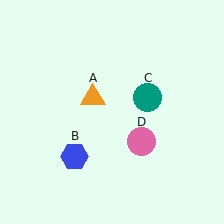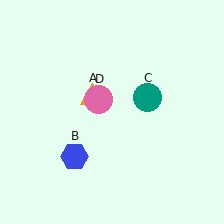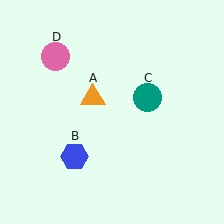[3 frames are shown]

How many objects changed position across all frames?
1 object changed position: pink circle (object D).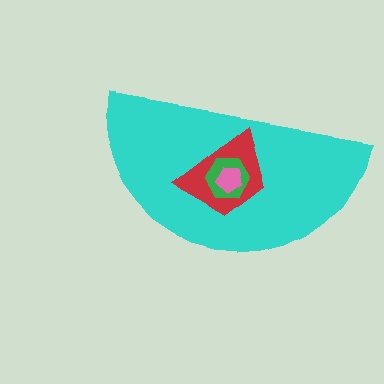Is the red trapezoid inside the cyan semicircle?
Yes.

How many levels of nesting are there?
4.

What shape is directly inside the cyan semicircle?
The red trapezoid.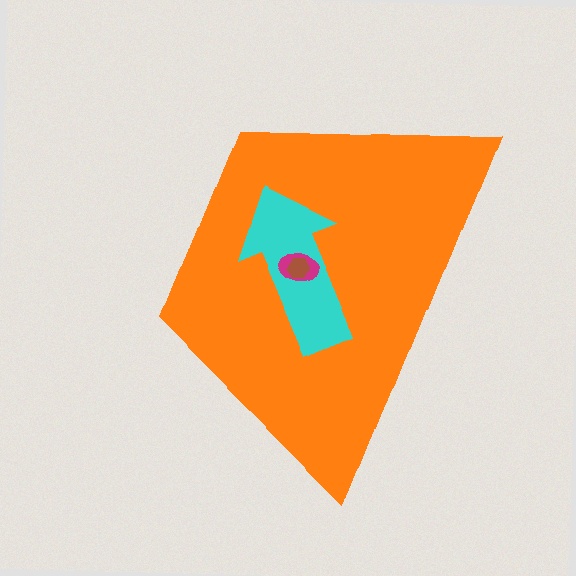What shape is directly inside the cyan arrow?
The magenta ellipse.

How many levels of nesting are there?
4.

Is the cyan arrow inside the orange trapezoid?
Yes.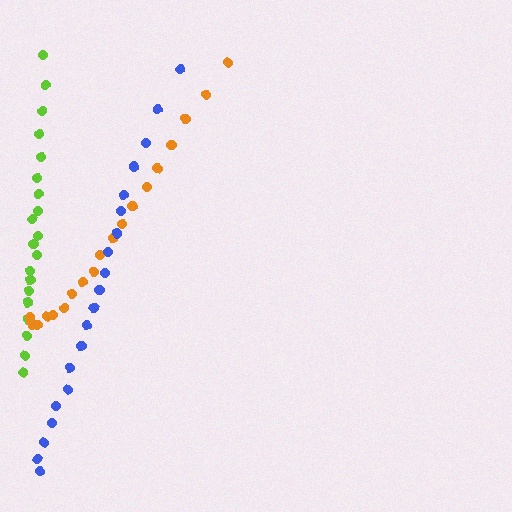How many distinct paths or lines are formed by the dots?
There are 3 distinct paths.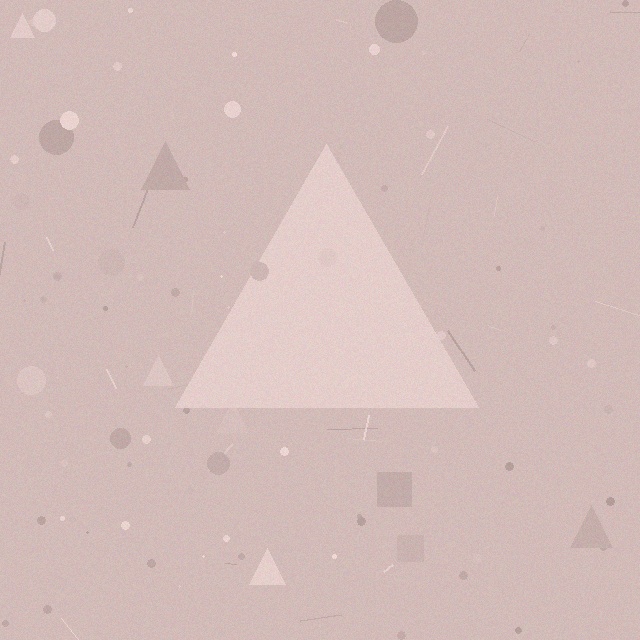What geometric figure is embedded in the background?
A triangle is embedded in the background.